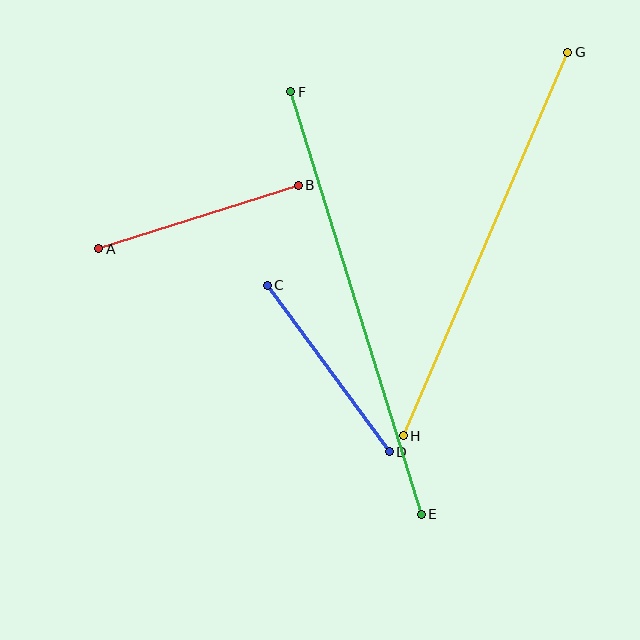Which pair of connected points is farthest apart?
Points E and F are farthest apart.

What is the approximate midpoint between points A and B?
The midpoint is at approximately (199, 217) pixels.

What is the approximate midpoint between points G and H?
The midpoint is at approximately (486, 244) pixels.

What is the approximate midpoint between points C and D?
The midpoint is at approximately (328, 369) pixels.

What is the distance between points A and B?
The distance is approximately 209 pixels.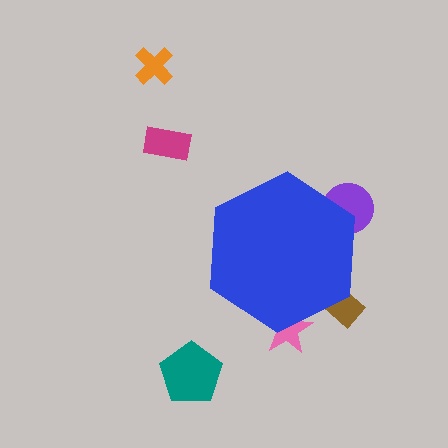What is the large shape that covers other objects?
A blue hexagon.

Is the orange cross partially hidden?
No, the orange cross is fully visible.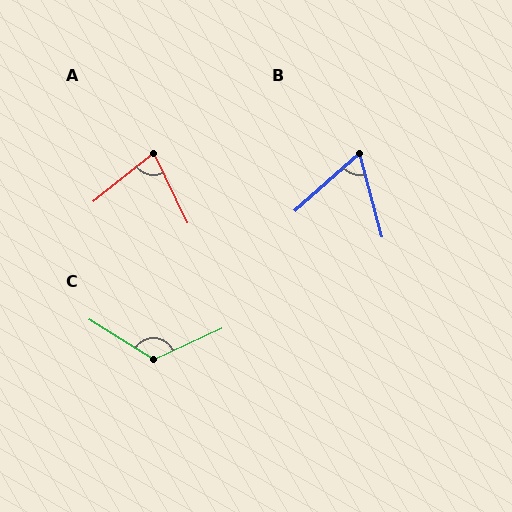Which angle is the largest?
C, at approximately 123 degrees.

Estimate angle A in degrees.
Approximately 77 degrees.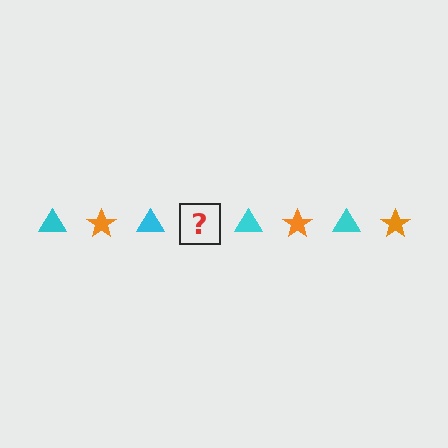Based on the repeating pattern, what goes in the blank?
The blank should be an orange star.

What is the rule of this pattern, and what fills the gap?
The rule is that the pattern alternates between cyan triangle and orange star. The gap should be filled with an orange star.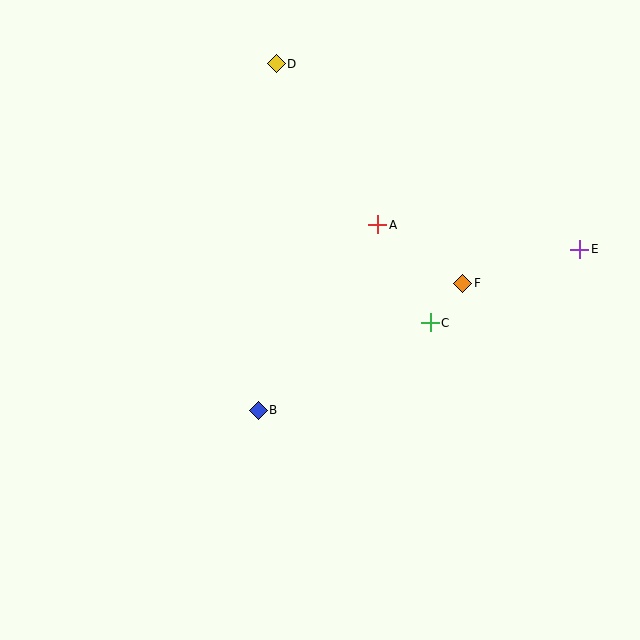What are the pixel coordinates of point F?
Point F is at (463, 283).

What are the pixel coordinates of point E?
Point E is at (580, 249).